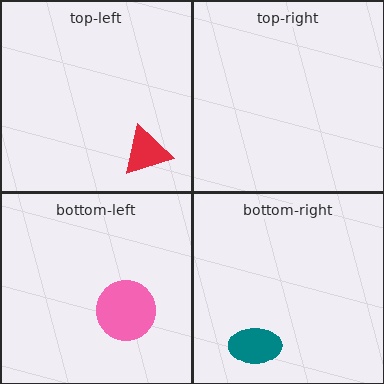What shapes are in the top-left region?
The red triangle.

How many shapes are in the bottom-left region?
1.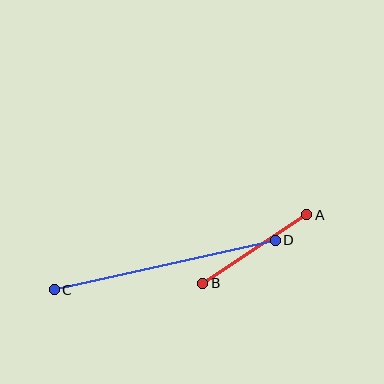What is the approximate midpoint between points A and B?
The midpoint is at approximately (255, 249) pixels.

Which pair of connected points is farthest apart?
Points C and D are farthest apart.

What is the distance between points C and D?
The distance is approximately 227 pixels.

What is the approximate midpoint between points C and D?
The midpoint is at approximately (165, 265) pixels.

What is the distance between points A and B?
The distance is approximately 125 pixels.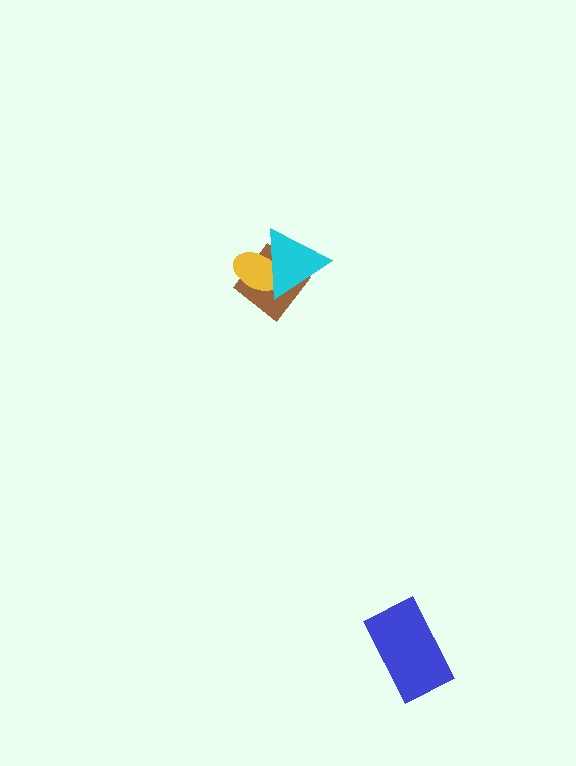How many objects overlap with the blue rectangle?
0 objects overlap with the blue rectangle.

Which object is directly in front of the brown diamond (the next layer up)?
The yellow ellipse is directly in front of the brown diamond.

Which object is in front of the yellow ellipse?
The cyan triangle is in front of the yellow ellipse.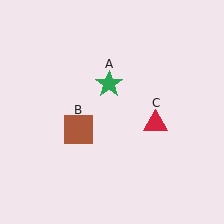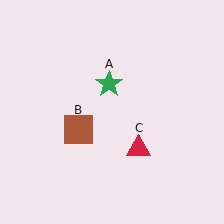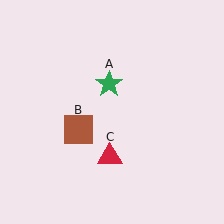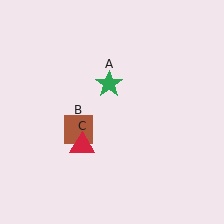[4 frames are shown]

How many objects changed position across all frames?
1 object changed position: red triangle (object C).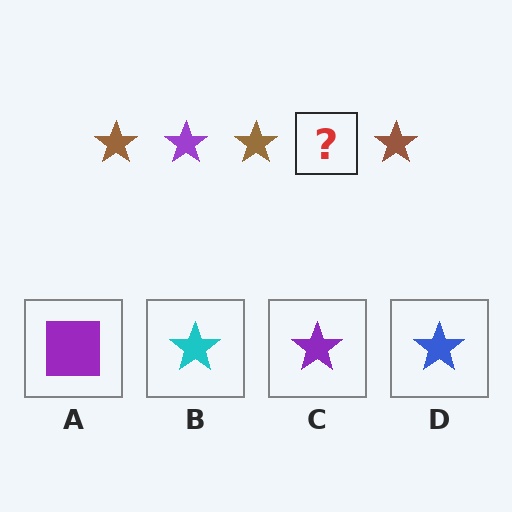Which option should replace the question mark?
Option C.